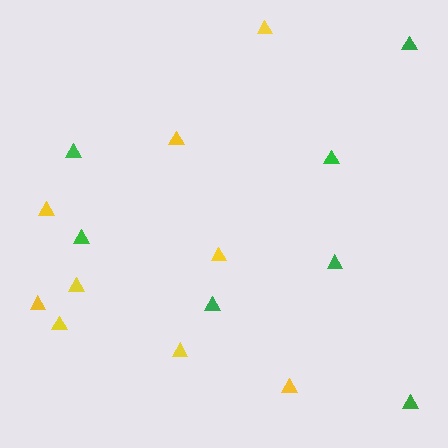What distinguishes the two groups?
There are 2 groups: one group of yellow triangles (9) and one group of green triangles (7).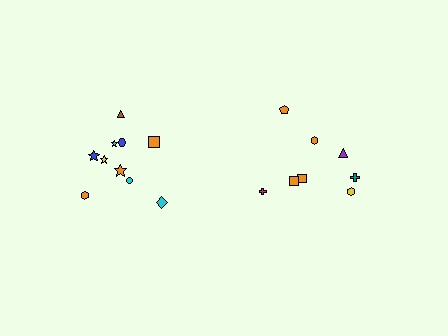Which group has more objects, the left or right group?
The left group.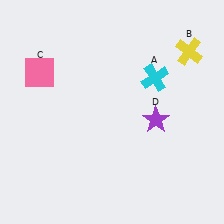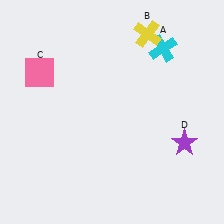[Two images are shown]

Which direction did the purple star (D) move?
The purple star (D) moved right.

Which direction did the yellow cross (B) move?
The yellow cross (B) moved left.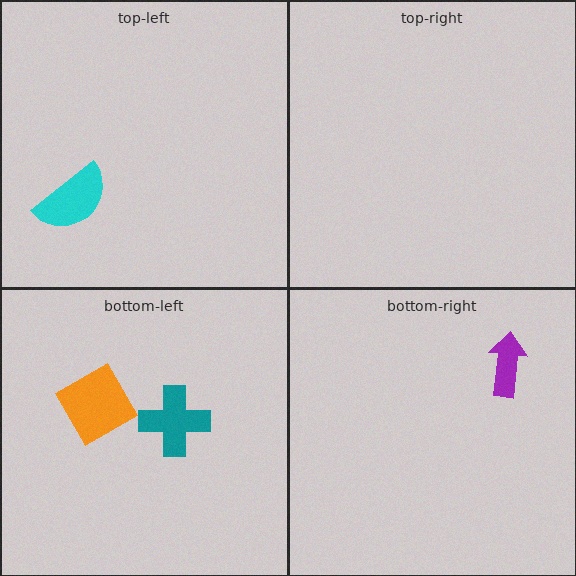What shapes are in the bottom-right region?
The purple arrow.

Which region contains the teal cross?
The bottom-left region.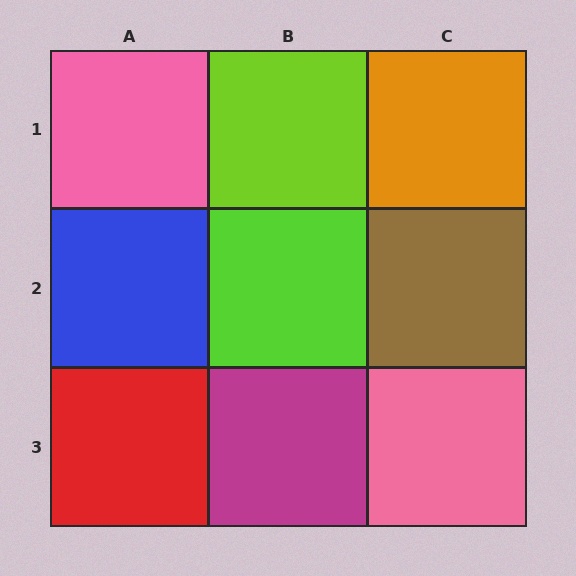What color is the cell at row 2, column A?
Blue.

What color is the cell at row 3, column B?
Magenta.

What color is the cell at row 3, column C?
Pink.